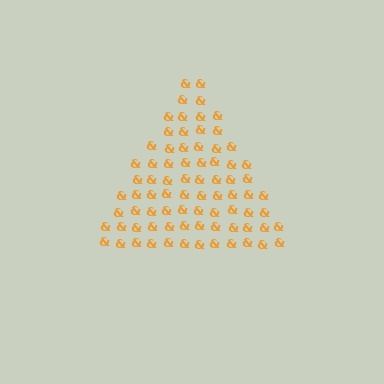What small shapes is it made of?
It is made of small ampersands.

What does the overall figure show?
The overall figure shows a triangle.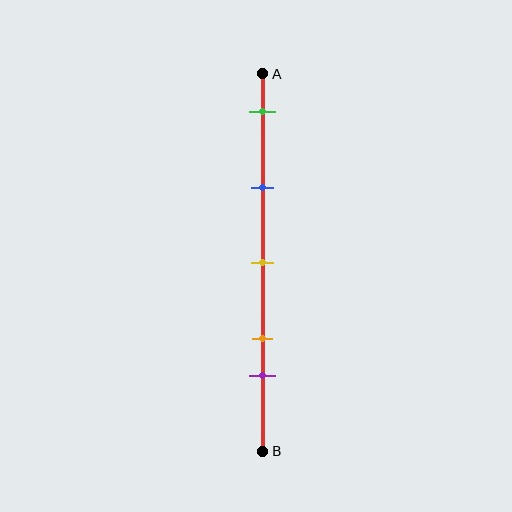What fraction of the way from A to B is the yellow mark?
The yellow mark is approximately 50% (0.5) of the way from A to B.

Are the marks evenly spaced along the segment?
No, the marks are not evenly spaced.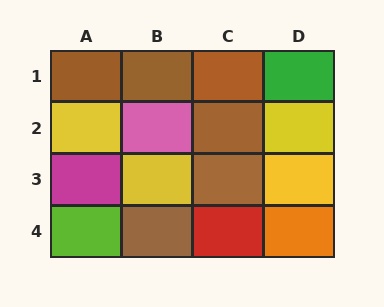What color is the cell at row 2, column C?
Brown.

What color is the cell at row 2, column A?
Yellow.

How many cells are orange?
1 cell is orange.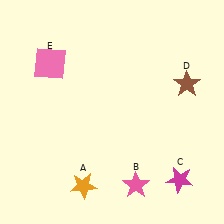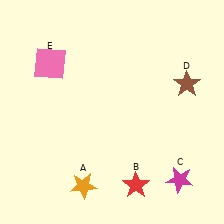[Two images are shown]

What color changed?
The star (B) changed from pink in Image 1 to red in Image 2.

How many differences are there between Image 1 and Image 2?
There is 1 difference between the two images.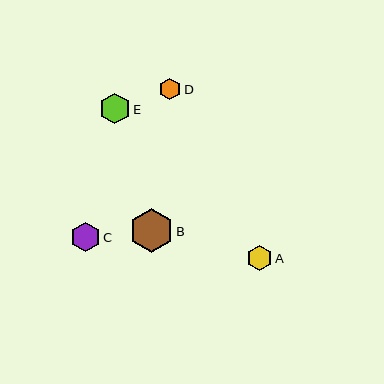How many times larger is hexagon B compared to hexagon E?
Hexagon B is approximately 1.4 times the size of hexagon E.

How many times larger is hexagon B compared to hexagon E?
Hexagon B is approximately 1.4 times the size of hexagon E.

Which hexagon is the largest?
Hexagon B is the largest with a size of approximately 44 pixels.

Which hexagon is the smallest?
Hexagon D is the smallest with a size of approximately 21 pixels.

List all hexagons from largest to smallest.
From largest to smallest: B, E, C, A, D.